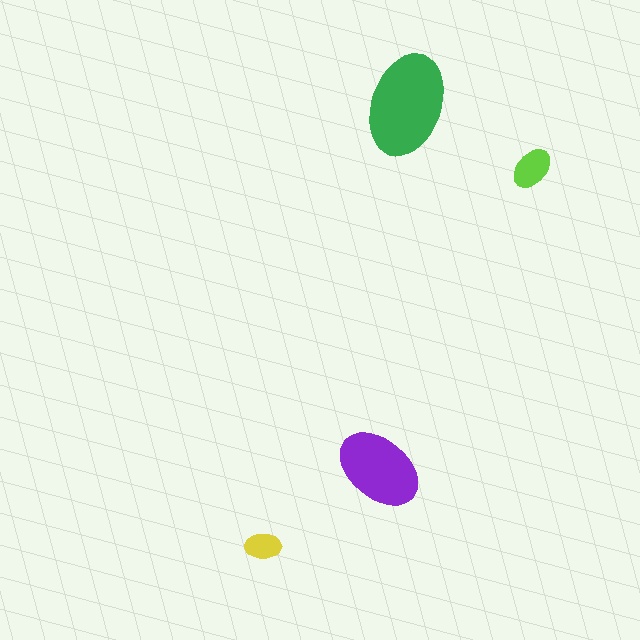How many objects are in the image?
There are 4 objects in the image.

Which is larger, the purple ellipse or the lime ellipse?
The purple one.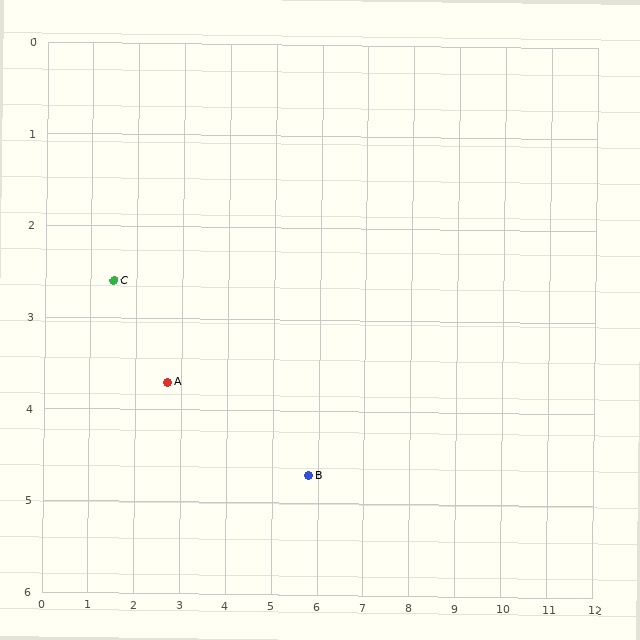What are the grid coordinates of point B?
Point B is at approximately (5.8, 4.7).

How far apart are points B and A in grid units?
Points B and A are about 3.3 grid units apart.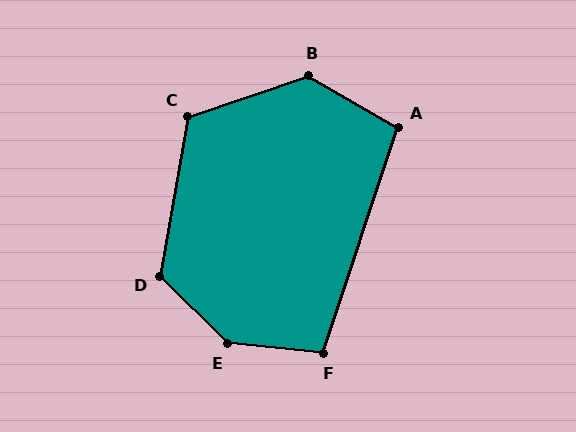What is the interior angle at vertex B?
Approximately 132 degrees (obtuse).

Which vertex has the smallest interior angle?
A, at approximately 101 degrees.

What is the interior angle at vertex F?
Approximately 103 degrees (obtuse).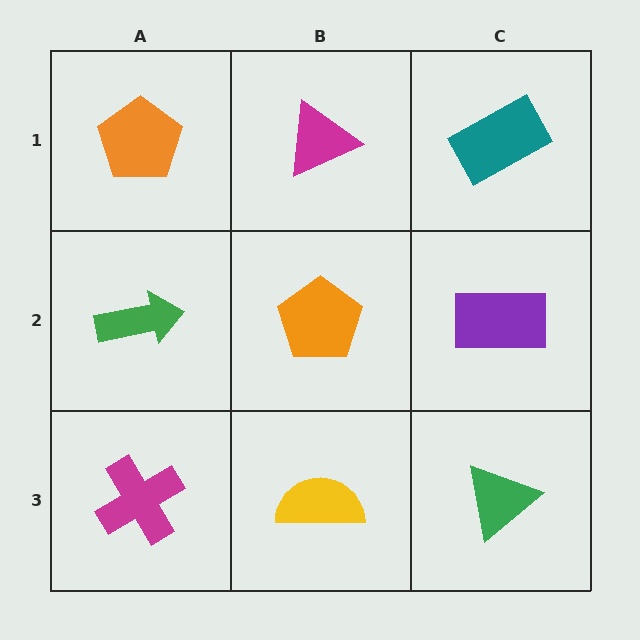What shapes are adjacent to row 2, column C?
A teal rectangle (row 1, column C), a green triangle (row 3, column C), an orange pentagon (row 2, column B).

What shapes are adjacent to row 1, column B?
An orange pentagon (row 2, column B), an orange pentagon (row 1, column A), a teal rectangle (row 1, column C).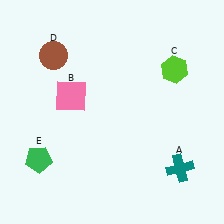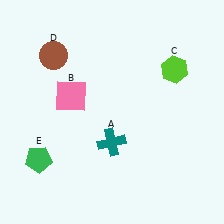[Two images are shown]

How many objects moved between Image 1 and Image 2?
1 object moved between the two images.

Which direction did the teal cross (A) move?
The teal cross (A) moved left.